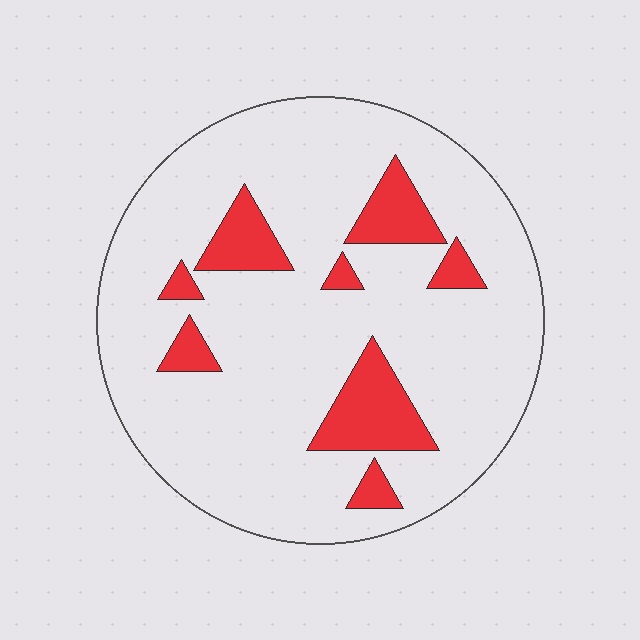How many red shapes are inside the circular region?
8.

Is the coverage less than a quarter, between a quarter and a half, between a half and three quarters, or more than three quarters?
Less than a quarter.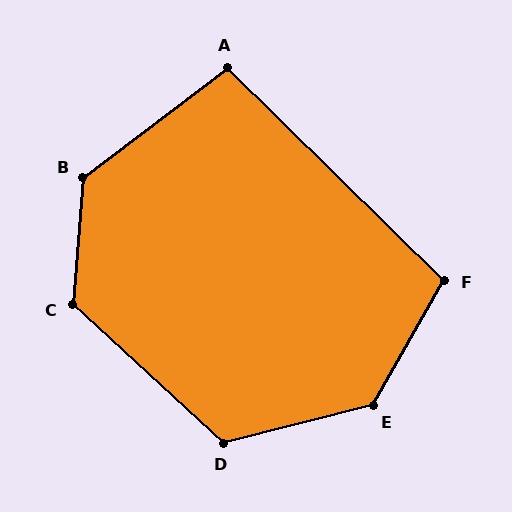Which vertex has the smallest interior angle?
A, at approximately 99 degrees.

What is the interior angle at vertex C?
Approximately 128 degrees (obtuse).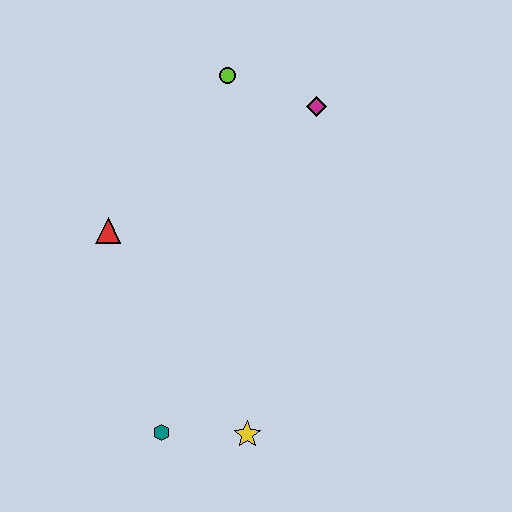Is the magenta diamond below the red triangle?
No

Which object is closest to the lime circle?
The magenta diamond is closest to the lime circle.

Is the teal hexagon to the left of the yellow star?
Yes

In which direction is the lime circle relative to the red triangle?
The lime circle is above the red triangle.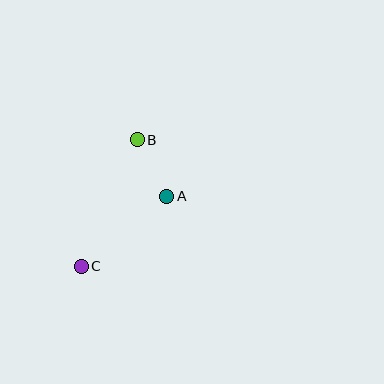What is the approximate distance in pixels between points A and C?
The distance between A and C is approximately 111 pixels.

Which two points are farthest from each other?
Points B and C are farthest from each other.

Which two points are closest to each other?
Points A and B are closest to each other.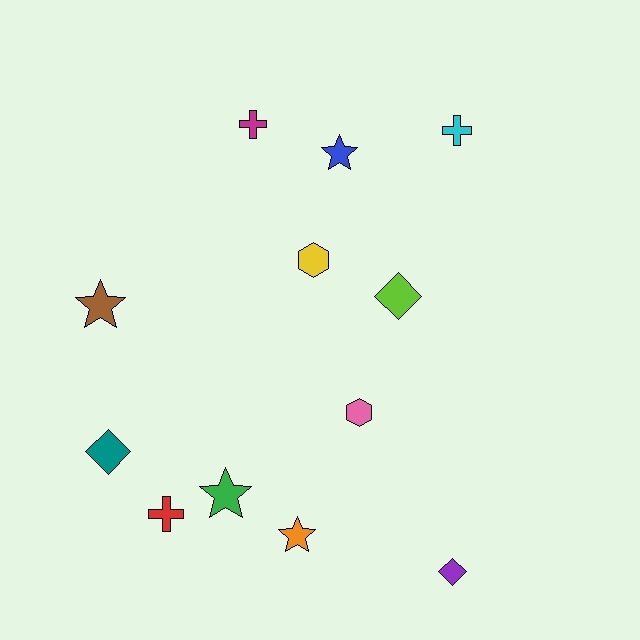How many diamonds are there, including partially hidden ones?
There are 3 diamonds.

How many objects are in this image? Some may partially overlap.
There are 12 objects.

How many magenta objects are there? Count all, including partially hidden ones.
There is 1 magenta object.